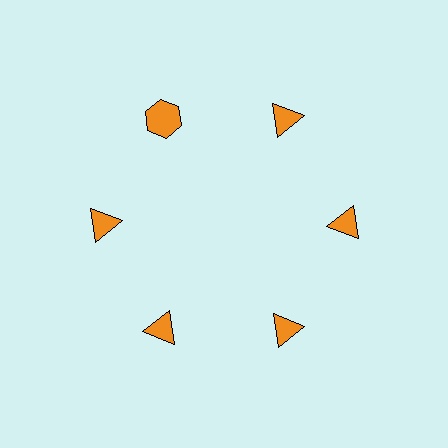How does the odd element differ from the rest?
It has a different shape: hexagon instead of triangle.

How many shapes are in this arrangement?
There are 6 shapes arranged in a ring pattern.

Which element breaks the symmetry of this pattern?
The orange hexagon at roughly the 11 o'clock position breaks the symmetry. All other shapes are orange triangles.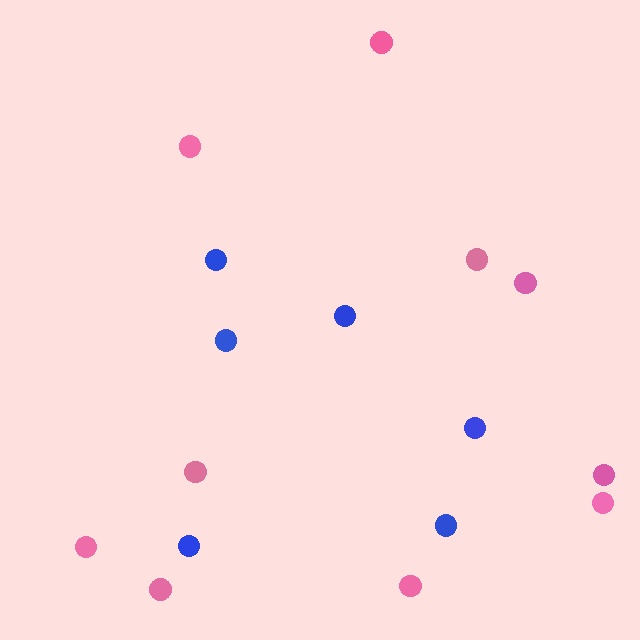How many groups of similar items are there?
There are 2 groups: one group of pink circles (10) and one group of blue circles (6).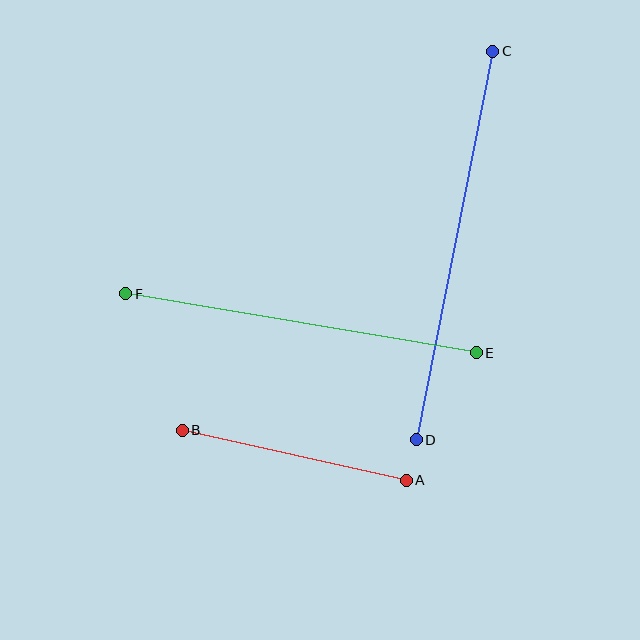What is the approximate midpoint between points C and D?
The midpoint is at approximately (454, 245) pixels.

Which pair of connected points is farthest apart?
Points C and D are farthest apart.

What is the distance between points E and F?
The distance is approximately 356 pixels.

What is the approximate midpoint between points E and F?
The midpoint is at approximately (301, 323) pixels.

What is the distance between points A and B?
The distance is approximately 229 pixels.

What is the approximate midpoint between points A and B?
The midpoint is at approximately (294, 455) pixels.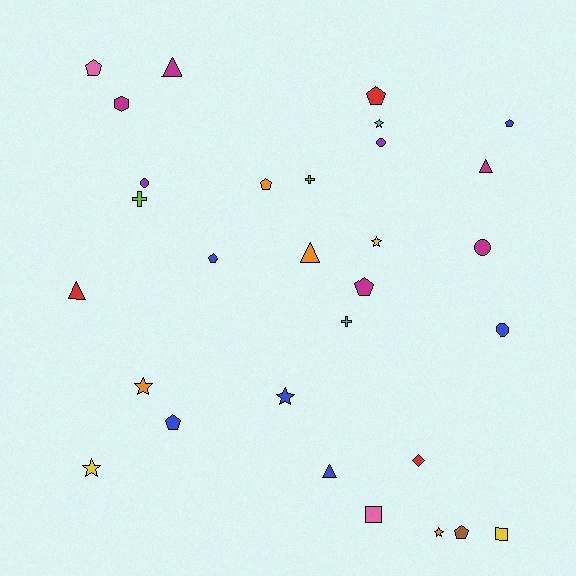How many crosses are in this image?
There are 3 crosses.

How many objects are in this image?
There are 30 objects.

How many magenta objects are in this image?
There are 5 magenta objects.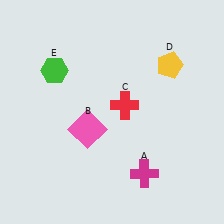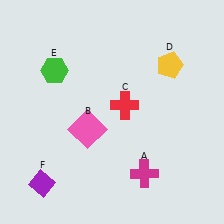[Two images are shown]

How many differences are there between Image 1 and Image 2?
There is 1 difference between the two images.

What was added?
A purple diamond (F) was added in Image 2.